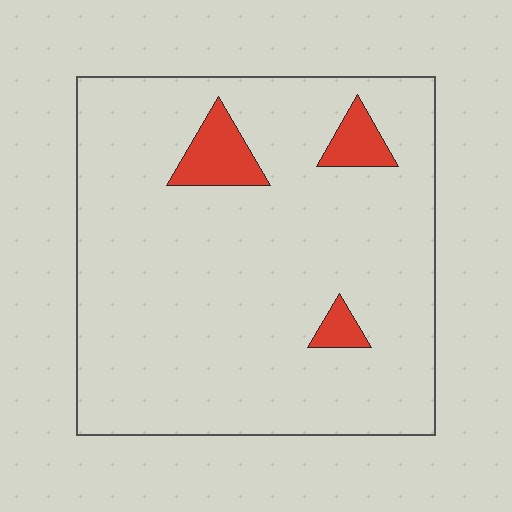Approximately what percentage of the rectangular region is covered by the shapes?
Approximately 5%.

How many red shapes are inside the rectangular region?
3.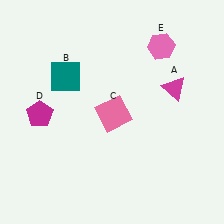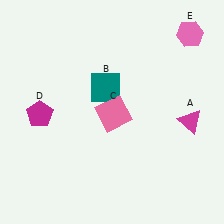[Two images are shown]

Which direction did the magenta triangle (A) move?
The magenta triangle (A) moved down.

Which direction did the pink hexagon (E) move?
The pink hexagon (E) moved right.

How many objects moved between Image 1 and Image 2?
3 objects moved between the two images.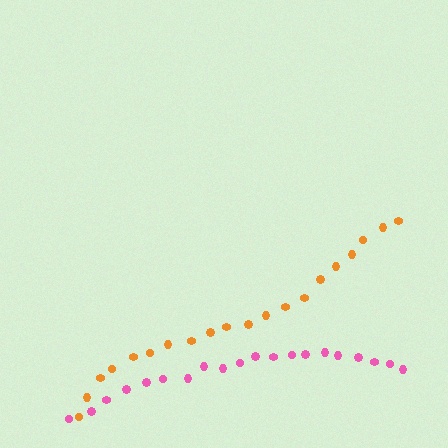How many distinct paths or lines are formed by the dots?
There are 2 distinct paths.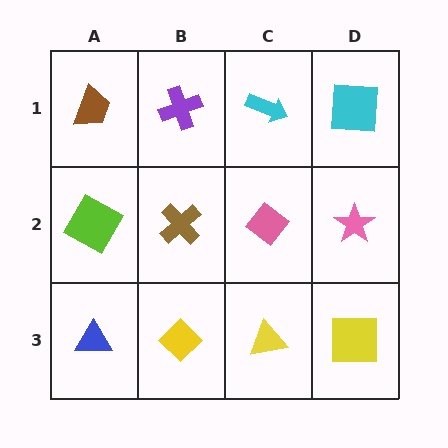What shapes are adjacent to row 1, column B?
A brown cross (row 2, column B), a brown trapezoid (row 1, column A), a cyan arrow (row 1, column C).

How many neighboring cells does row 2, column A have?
3.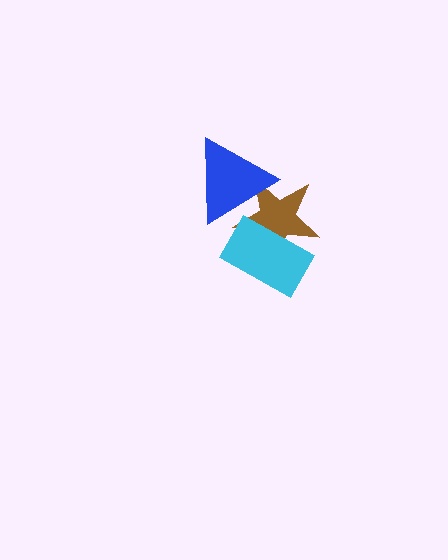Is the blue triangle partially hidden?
No, no other shape covers it.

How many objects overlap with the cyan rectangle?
1 object overlaps with the cyan rectangle.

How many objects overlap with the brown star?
2 objects overlap with the brown star.